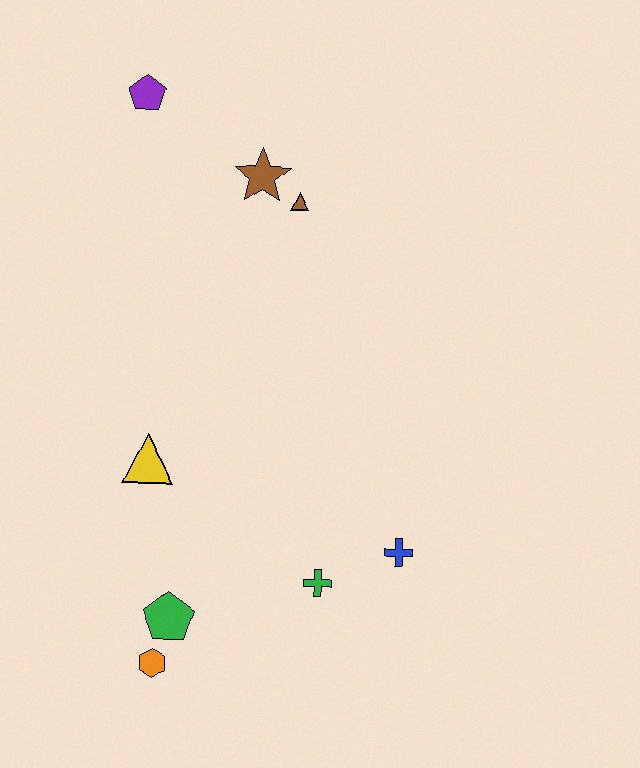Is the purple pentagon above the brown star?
Yes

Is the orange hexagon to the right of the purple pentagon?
Yes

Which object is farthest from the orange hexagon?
The purple pentagon is farthest from the orange hexagon.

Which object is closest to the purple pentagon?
The brown star is closest to the purple pentagon.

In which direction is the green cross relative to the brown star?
The green cross is below the brown star.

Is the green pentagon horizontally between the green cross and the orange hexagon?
Yes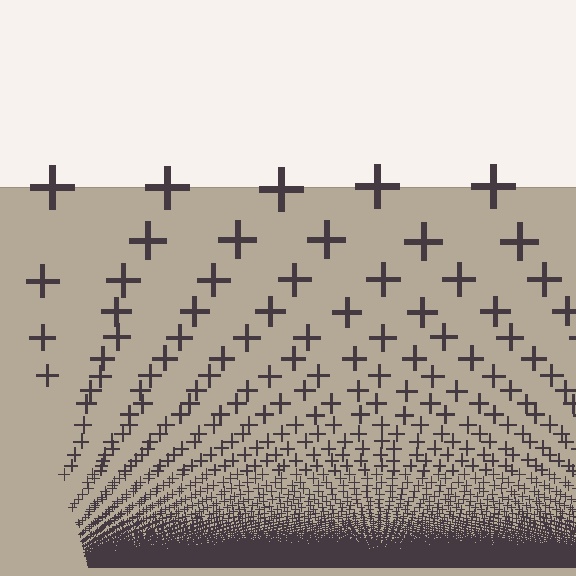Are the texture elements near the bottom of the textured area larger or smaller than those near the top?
Smaller. The gradient is inverted — elements near the bottom are smaller and denser.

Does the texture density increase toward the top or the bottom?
Density increases toward the bottom.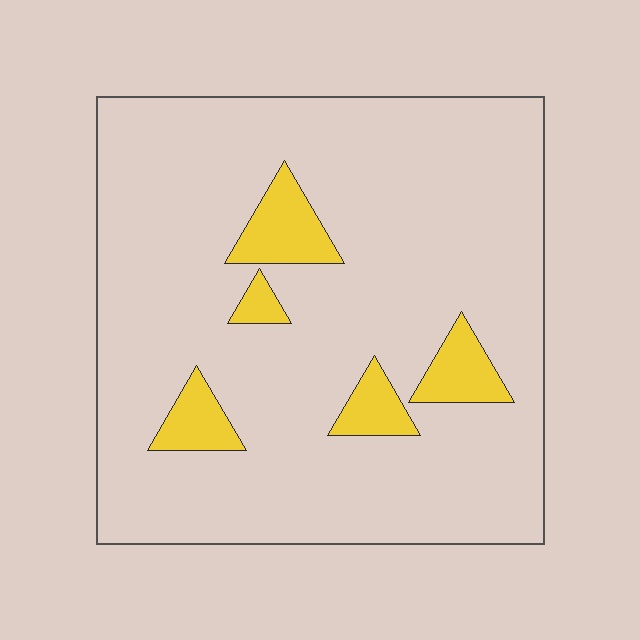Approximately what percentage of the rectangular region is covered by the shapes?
Approximately 10%.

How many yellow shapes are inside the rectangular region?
5.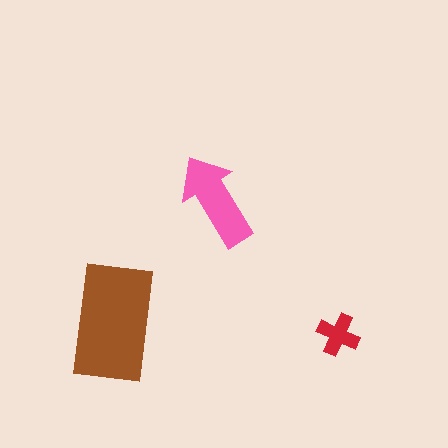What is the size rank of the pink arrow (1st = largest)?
2nd.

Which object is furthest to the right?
The red cross is rightmost.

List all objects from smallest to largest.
The red cross, the pink arrow, the brown rectangle.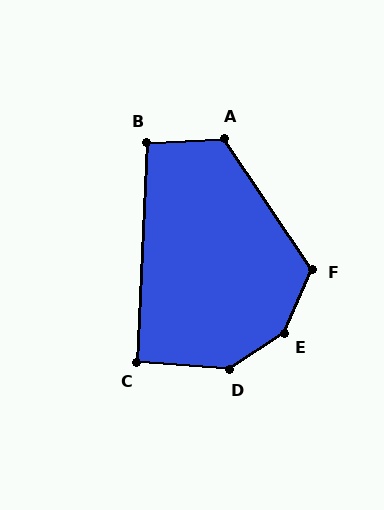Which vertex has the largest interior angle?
E, at approximately 148 degrees.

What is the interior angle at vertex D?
Approximately 142 degrees (obtuse).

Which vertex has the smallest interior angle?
C, at approximately 92 degrees.